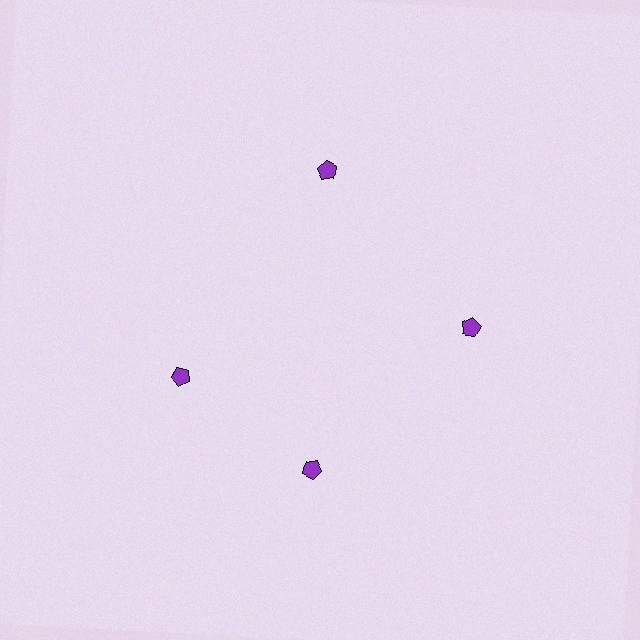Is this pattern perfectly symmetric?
No. The 4 purple pentagons are arranged in a ring, but one element near the 9 o'clock position is rotated out of alignment along the ring, breaking the 4-fold rotational symmetry.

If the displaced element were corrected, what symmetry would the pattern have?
It would have 4-fold rotational symmetry — the pattern would map onto itself every 90 degrees.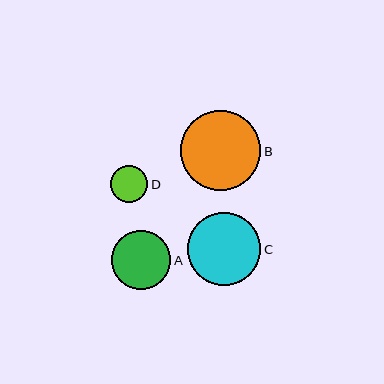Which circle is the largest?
Circle B is the largest with a size of approximately 80 pixels.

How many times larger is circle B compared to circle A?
Circle B is approximately 1.4 times the size of circle A.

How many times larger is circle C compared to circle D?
Circle C is approximately 1.9 times the size of circle D.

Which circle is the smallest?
Circle D is the smallest with a size of approximately 38 pixels.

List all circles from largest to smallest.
From largest to smallest: B, C, A, D.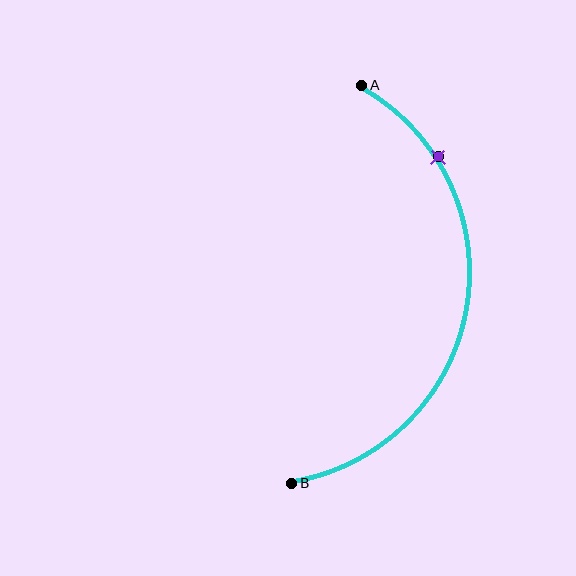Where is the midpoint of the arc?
The arc midpoint is the point on the curve farthest from the straight line joining A and B. It sits to the right of that line.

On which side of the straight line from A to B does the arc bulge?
The arc bulges to the right of the straight line connecting A and B.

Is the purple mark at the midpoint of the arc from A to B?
No. The purple mark lies on the arc but is closer to endpoint A. The arc midpoint would be at the point on the curve equidistant along the arc from both A and B.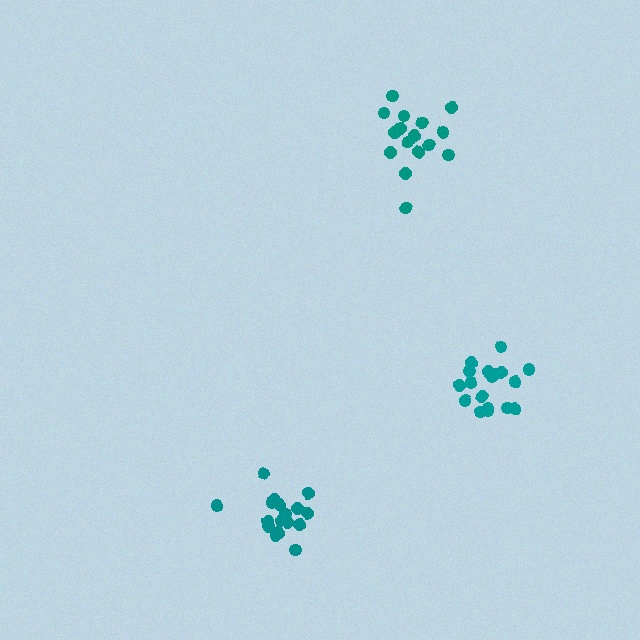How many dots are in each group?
Group 1: 16 dots, Group 2: 18 dots, Group 3: 18 dots (52 total).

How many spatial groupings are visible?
There are 3 spatial groupings.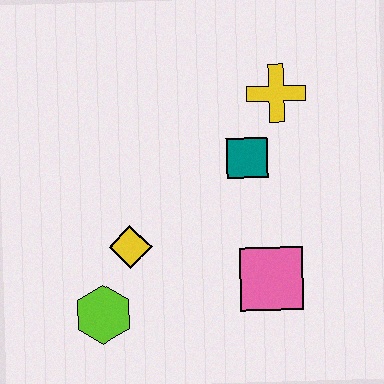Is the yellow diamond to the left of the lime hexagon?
No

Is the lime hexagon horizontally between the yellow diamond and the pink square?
No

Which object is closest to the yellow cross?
The teal square is closest to the yellow cross.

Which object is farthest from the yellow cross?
The lime hexagon is farthest from the yellow cross.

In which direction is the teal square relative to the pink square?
The teal square is above the pink square.